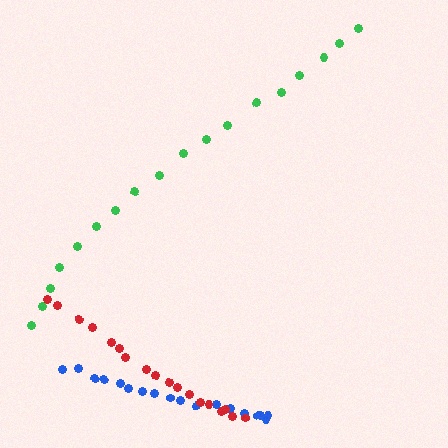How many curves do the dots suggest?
There are 3 distinct paths.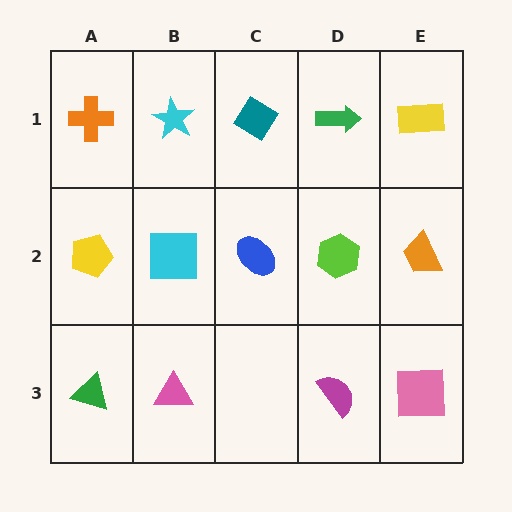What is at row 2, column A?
A yellow pentagon.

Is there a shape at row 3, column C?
No, that cell is empty.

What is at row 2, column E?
An orange trapezoid.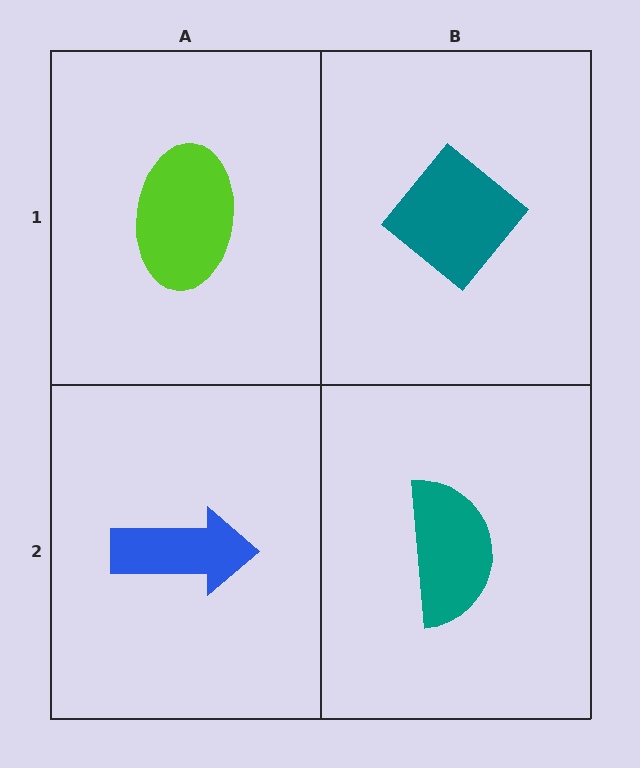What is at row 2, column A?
A blue arrow.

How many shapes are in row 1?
2 shapes.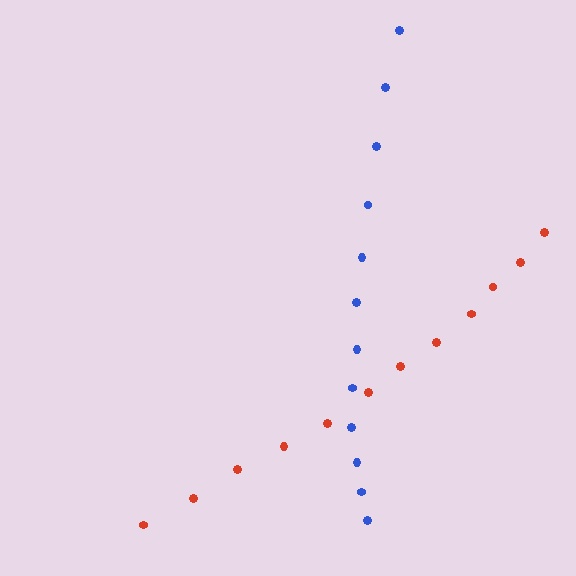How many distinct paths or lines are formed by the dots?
There are 2 distinct paths.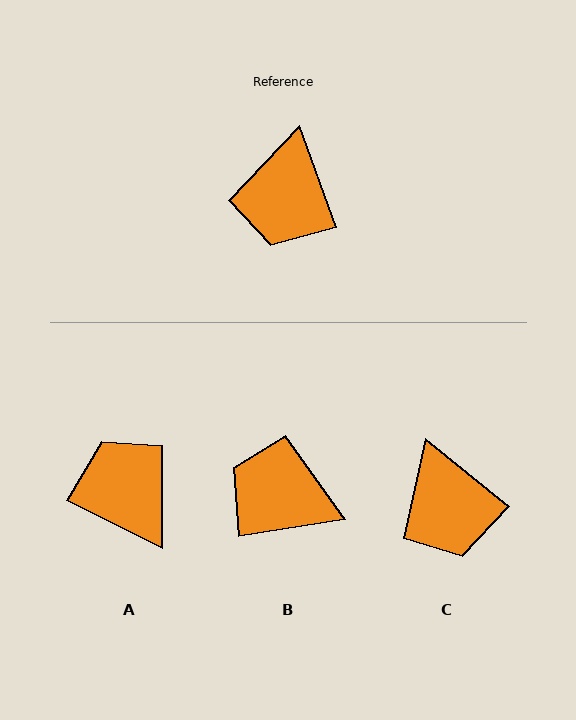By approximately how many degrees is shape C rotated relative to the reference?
Approximately 31 degrees counter-clockwise.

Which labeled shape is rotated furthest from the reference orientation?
A, about 137 degrees away.